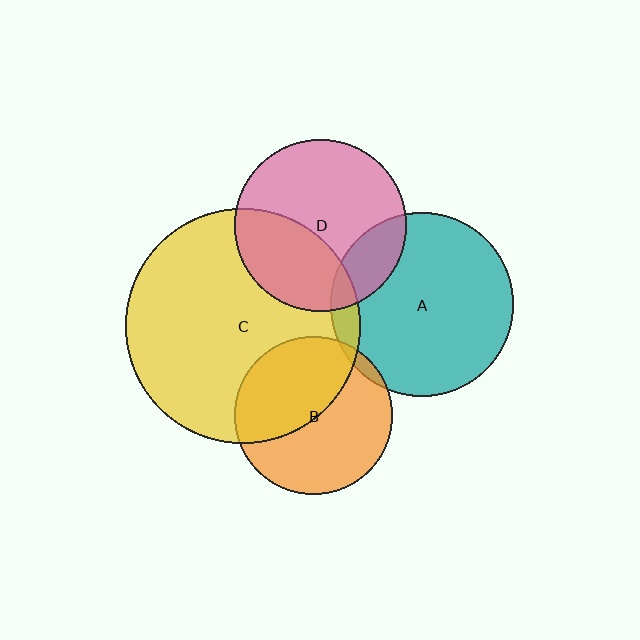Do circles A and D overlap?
Yes.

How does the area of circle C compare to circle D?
Approximately 1.9 times.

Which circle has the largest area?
Circle C (yellow).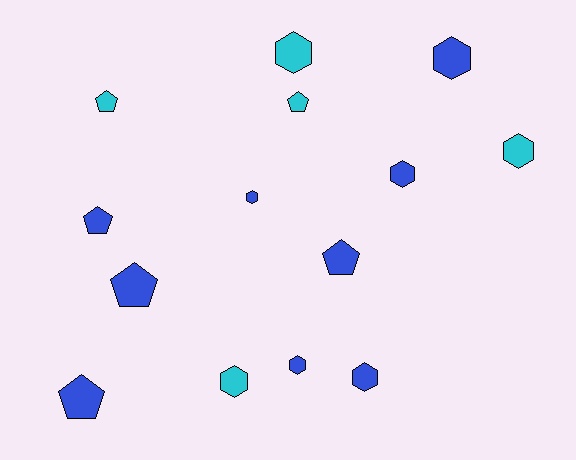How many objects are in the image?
There are 14 objects.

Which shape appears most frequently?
Hexagon, with 8 objects.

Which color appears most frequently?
Blue, with 9 objects.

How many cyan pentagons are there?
There are 2 cyan pentagons.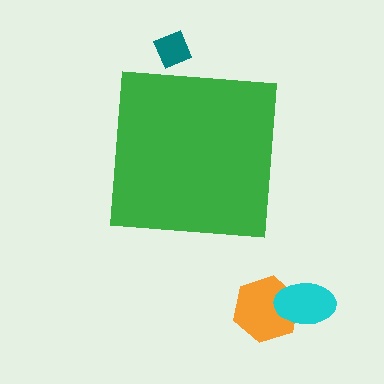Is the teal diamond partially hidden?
Yes, the teal diamond is partially hidden behind the green square.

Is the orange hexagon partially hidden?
No, the orange hexagon is fully visible.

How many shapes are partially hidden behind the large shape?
1 shape is partially hidden.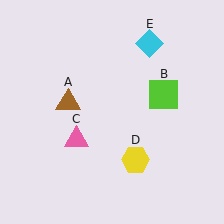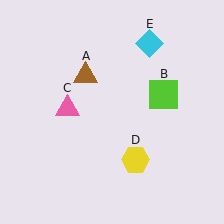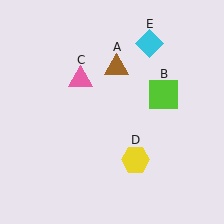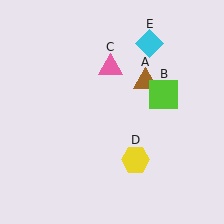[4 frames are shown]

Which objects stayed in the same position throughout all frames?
Lime square (object B) and yellow hexagon (object D) and cyan diamond (object E) remained stationary.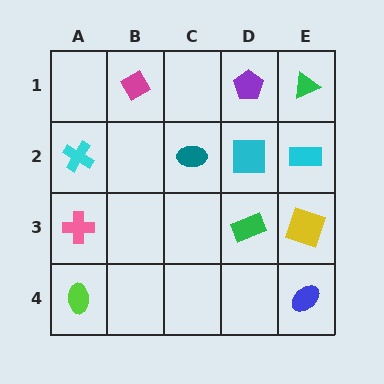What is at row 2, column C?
A teal ellipse.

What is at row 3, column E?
A yellow square.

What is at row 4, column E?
A blue ellipse.